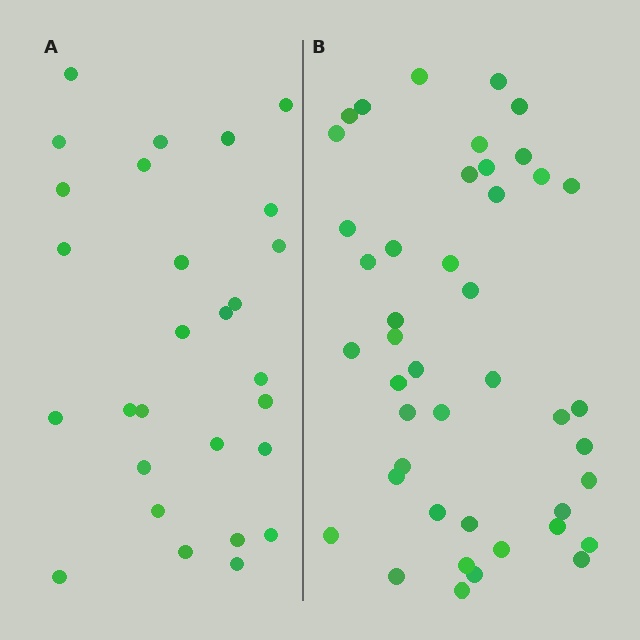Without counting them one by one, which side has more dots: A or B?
Region B (the right region) has more dots.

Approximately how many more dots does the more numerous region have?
Region B has approximately 15 more dots than region A.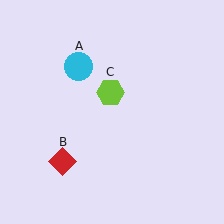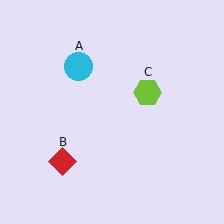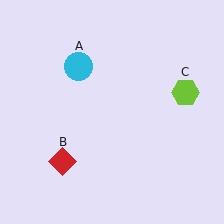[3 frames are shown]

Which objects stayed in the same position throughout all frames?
Cyan circle (object A) and red diamond (object B) remained stationary.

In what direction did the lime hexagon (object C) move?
The lime hexagon (object C) moved right.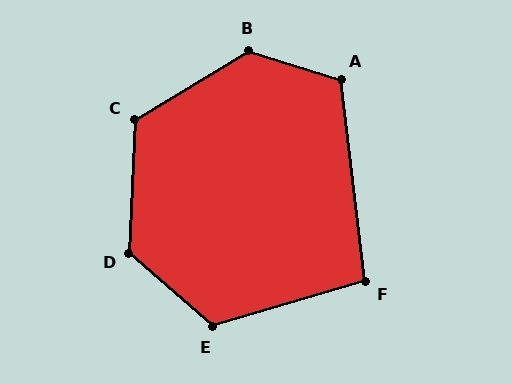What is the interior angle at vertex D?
Approximately 129 degrees (obtuse).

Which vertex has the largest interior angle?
B, at approximately 132 degrees.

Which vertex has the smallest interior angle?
F, at approximately 100 degrees.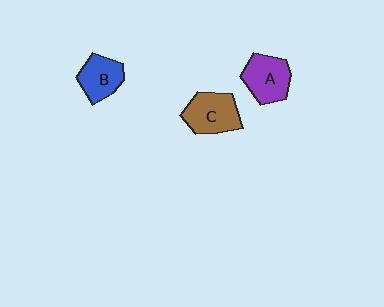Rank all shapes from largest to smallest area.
From largest to smallest: C (brown), A (purple), B (blue).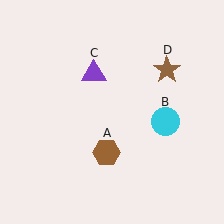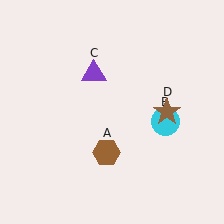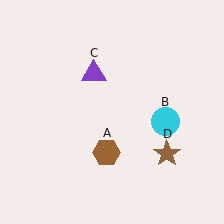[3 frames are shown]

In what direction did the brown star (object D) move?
The brown star (object D) moved down.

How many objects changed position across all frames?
1 object changed position: brown star (object D).